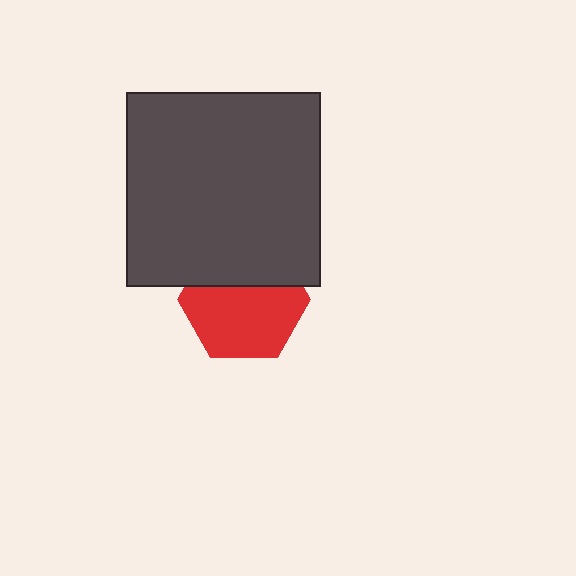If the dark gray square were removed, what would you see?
You would see the complete red hexagon.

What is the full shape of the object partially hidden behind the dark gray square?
The partially hidden object is a red hexagon.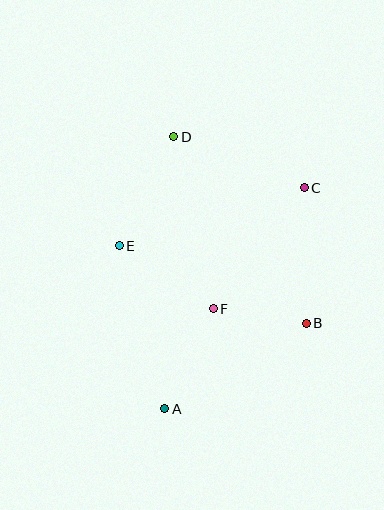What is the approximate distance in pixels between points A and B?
The distance between A and B is approximately 165 pixels.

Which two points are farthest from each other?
Points A and D are farthest from each other.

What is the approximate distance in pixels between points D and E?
The distance between D and E is approximately 122 pixels.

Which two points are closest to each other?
Points B and F are closest to each other.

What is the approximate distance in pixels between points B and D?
The distance between B and D is approximately 229 pixels.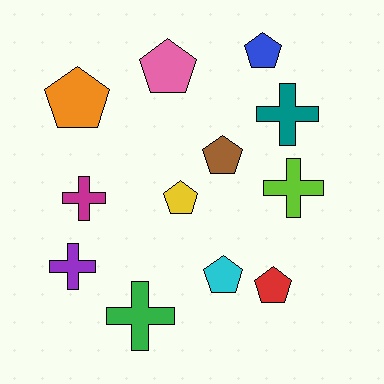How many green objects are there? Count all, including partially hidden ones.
There is 1 green object.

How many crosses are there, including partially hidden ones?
There are 5 crosses.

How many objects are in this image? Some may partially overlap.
There are 12 objects.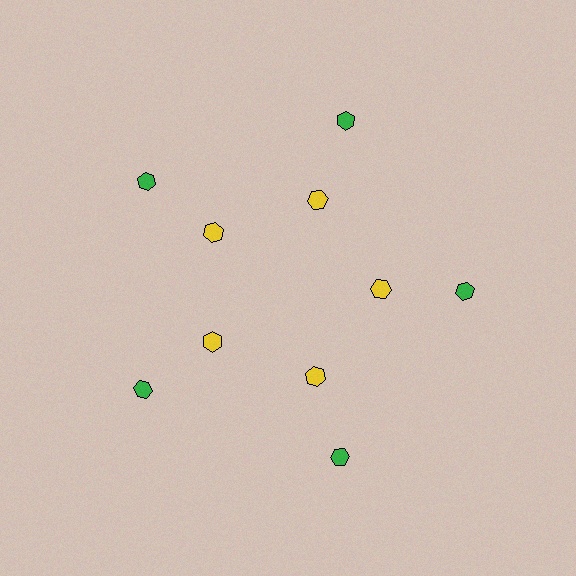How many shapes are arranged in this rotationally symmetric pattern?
There are 10 shapes, arranged in 5 groups of 2.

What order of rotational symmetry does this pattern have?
This pattern has 5-fold rotational symmetry.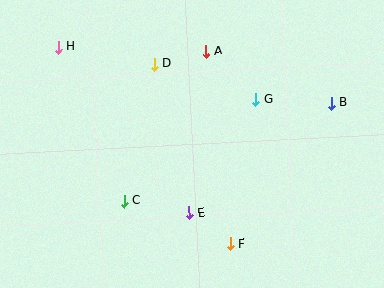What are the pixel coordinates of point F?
Point F is at (230, 244).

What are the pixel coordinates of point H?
Point H is at (58, 47).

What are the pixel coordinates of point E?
Point E is at (189, 213).